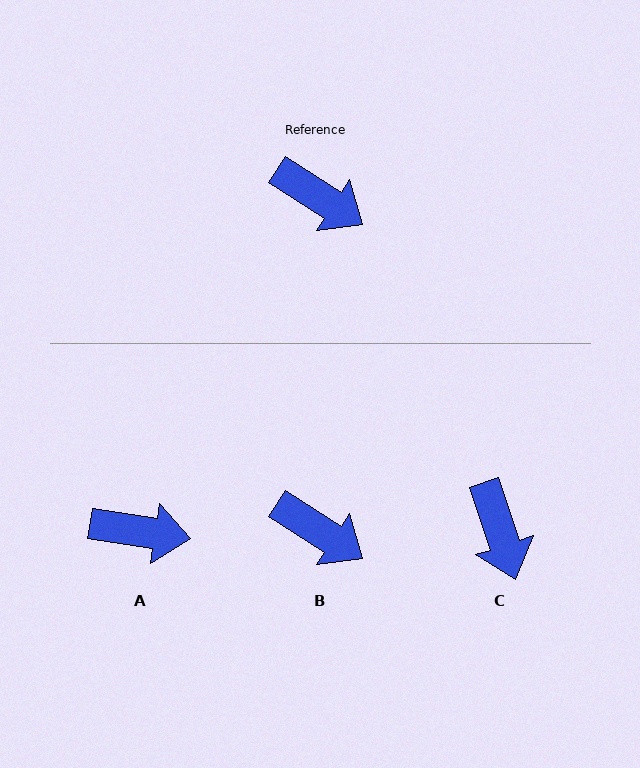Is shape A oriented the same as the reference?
No, it is off by about 24 degrees.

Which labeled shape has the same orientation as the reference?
B.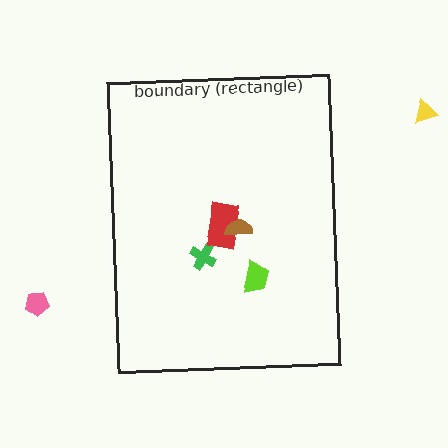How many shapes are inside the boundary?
4 inside, 2 outside.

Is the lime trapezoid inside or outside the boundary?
Inside.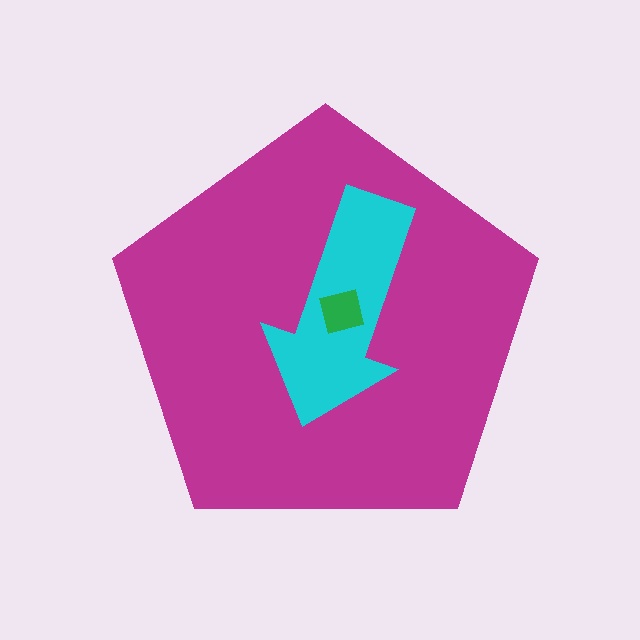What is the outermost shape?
The magenta pentagon.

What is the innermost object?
The green square.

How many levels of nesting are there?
3.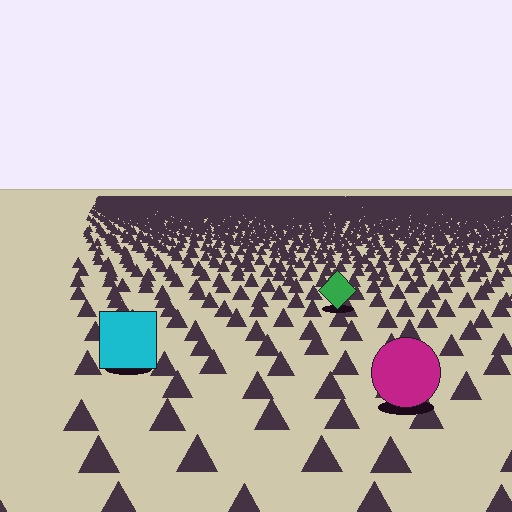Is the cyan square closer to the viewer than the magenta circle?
No. The magenta circle is closer — you can tell from the texture gradient: the ground texture is coarser near it.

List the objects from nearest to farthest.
From nearest to farthest: the magenta circle, the cyan square, the green diamond.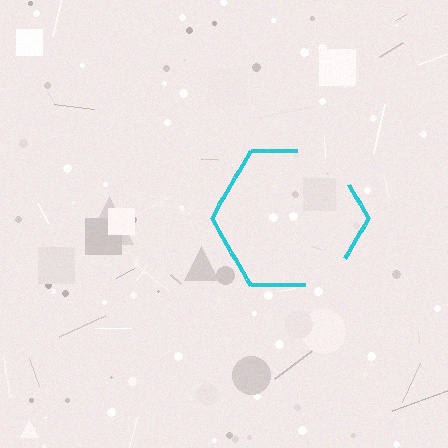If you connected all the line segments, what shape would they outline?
They would outline a hexagon.